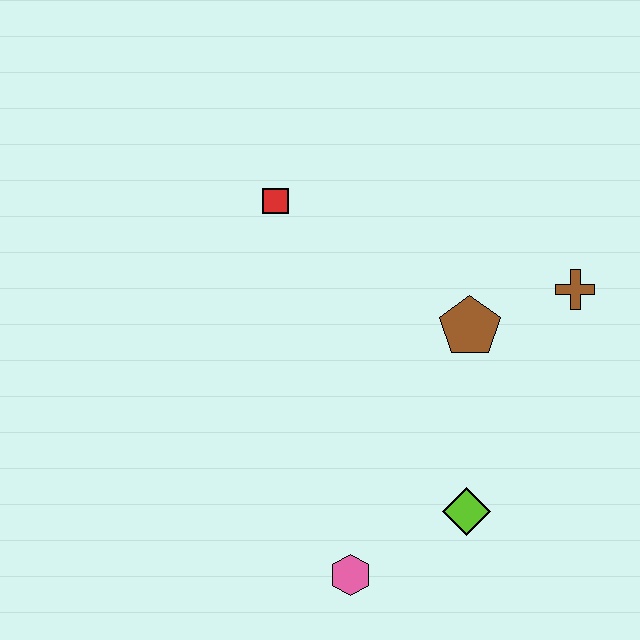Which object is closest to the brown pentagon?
The brown cross is closest to the brown pentagon.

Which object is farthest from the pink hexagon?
The red square is farthest from the pink hexagon.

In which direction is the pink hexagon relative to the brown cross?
The pink hexagon is below the brown cross.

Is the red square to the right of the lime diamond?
No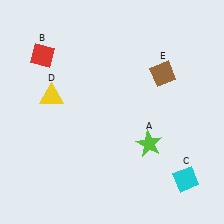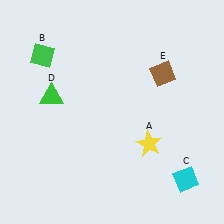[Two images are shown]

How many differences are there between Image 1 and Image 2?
There are 3 differences between the two images.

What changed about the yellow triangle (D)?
In Image 1, D is yellow. In Image 2, it changed to green.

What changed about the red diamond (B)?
In Image 1, B is red. In Image 2, it changed to green.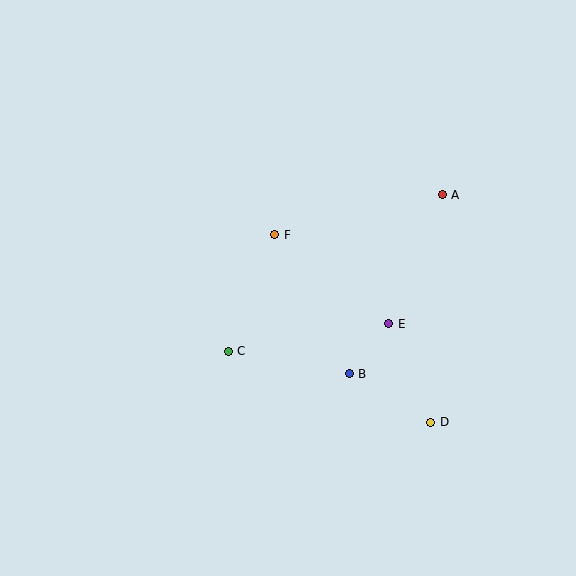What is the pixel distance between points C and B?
The distance between C and B is 123 pixels.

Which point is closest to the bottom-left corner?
Point C is closest to the bottom-left corner.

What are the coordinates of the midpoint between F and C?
The midpoint between F and C is at (252, 293).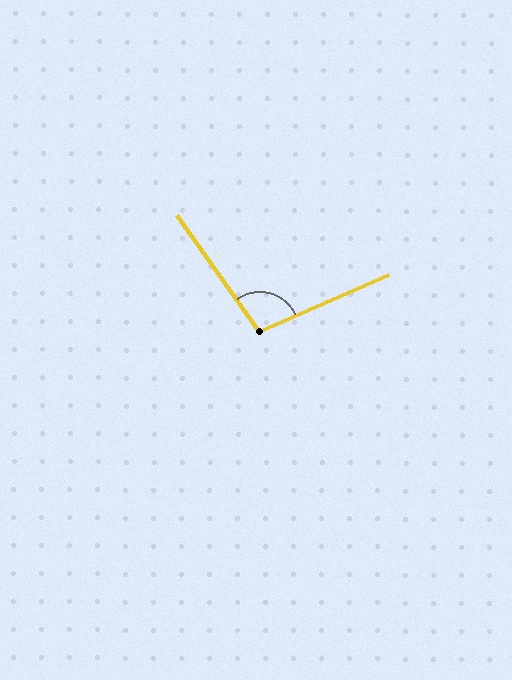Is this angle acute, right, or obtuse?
It is obtuse.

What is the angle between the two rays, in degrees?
Approximately 102 degrees.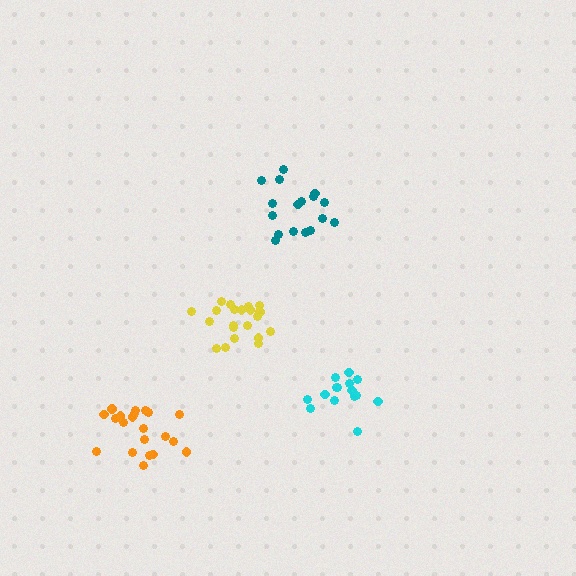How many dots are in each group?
Group 1: 17 dots, Group 2: 15 dots, Group 3: 21 dots, Group 4: 21 dots (74 total).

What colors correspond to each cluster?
The clusters are colored: teal, cyan, orange, yellow.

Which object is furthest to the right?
The cyan cluster is rightmost.